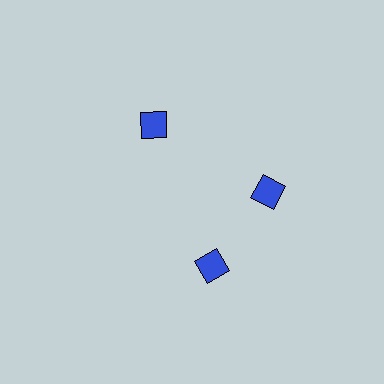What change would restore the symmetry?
The symmetry would be restored by rotating it back into even spacing with its neighbors so that all 3 diamonds sit at equal angles and equal distance from the center.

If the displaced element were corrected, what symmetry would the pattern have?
It would have 3-fold rotational symmetry — the pattern would map onto itself every 120 degrees.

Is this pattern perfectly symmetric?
No. The 3 blue diamonds are arranged in a ring, but one element near the 7 o'clock position is rotated out of alignment along the ring, breaking the 3-fold rotational symmetry.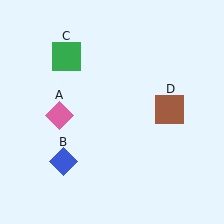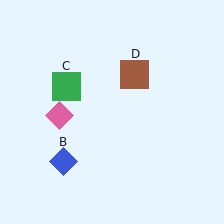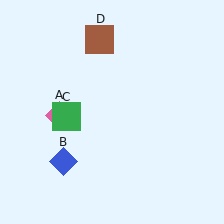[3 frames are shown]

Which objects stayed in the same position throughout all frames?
Pink diamond (object A) and blue diamond (object B) remained stationary.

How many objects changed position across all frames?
2 objects changed position: green square (object C), brown square (object D).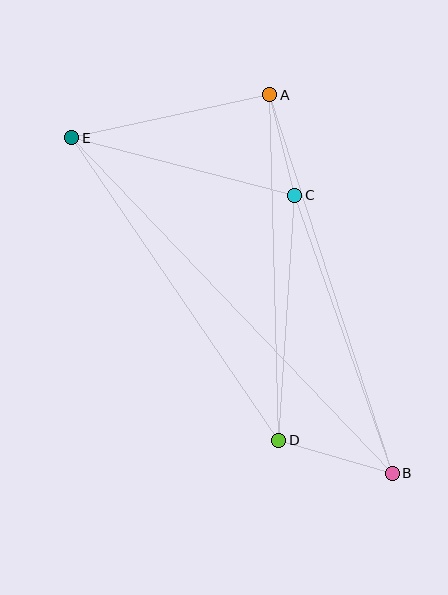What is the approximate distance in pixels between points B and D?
The distance between B and D is approximately 118 pixels.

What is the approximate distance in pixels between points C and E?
The distance between C and E is approximately 230 pixels.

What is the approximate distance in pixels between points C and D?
The distance between C and D is approximately 245 pixels.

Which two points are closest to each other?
Points A and C are closest to each other.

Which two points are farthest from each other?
Points B and E are farthest from each other.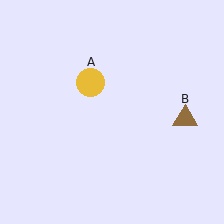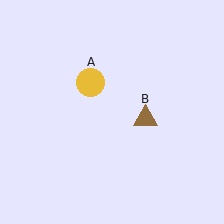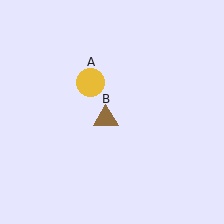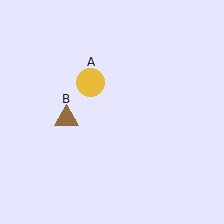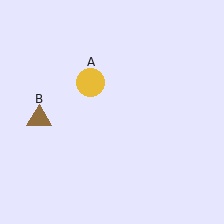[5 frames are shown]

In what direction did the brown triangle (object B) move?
The brown triangle (object B) moved left.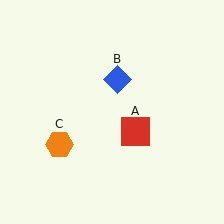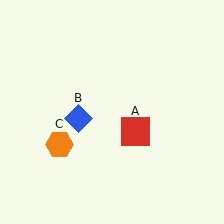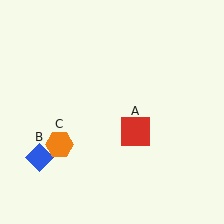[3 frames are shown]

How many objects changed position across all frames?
1 object changed position: blue diamond (object B).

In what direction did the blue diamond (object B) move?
The blue diamond (object B) moved down and to the left.